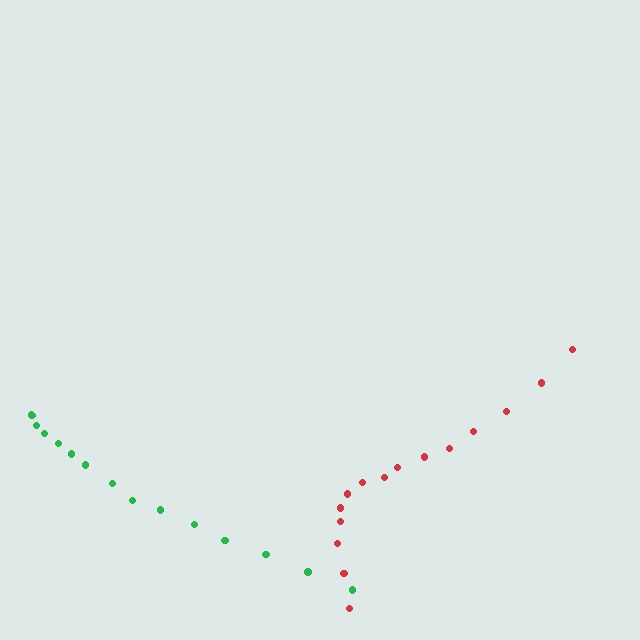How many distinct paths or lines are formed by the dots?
There are 2 distinct paths.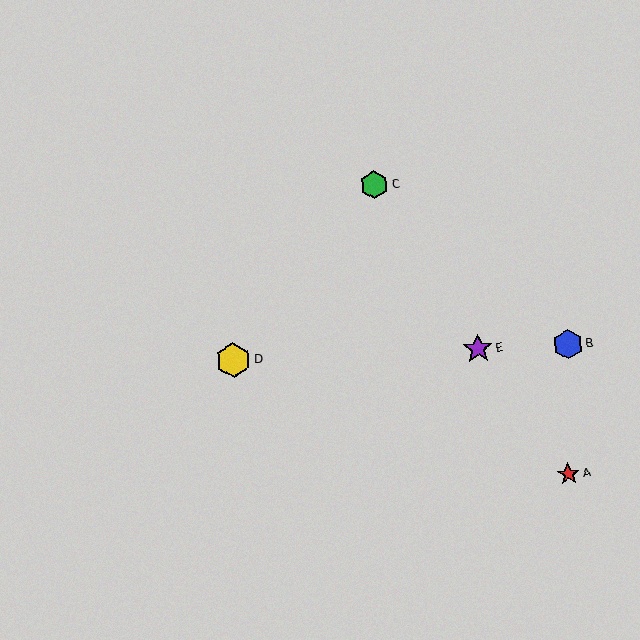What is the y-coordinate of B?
Object B is at y≈345.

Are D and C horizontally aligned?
No, D is at y≈360 and C is at y≈185.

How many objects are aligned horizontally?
3 objects (B, D, E) are aligned horizontally.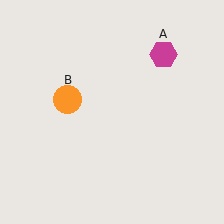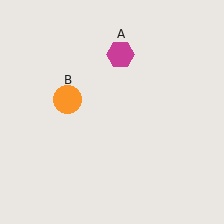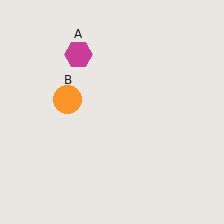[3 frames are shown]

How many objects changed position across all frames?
1 object changed position: magenta hexagon (object A).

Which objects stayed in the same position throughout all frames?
Orange circle (object B) remained stationary.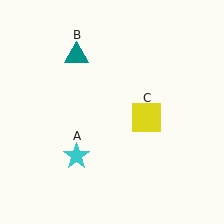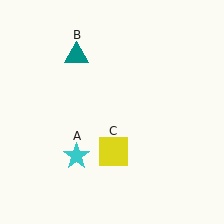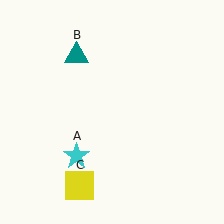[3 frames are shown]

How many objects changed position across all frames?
1 object changed position: yellow square (object C).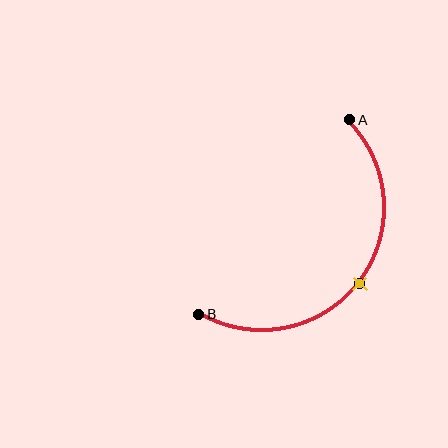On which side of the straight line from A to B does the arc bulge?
The arc bulges below and to the right of the straight line connecting A and B.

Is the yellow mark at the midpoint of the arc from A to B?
Yes. The yellow mark lies on the arc at equal arc-length from both A and B — it is the arc midpoint.